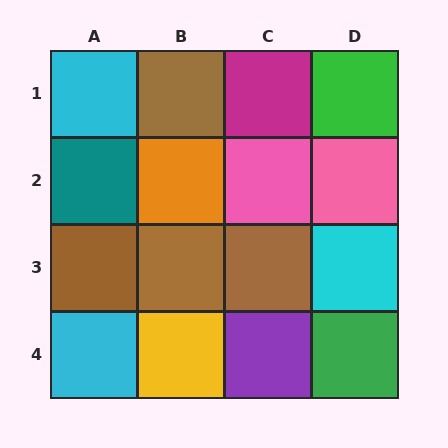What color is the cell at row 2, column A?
Teal.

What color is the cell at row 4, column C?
Purple.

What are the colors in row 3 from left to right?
Brown, brown, brown, cyan.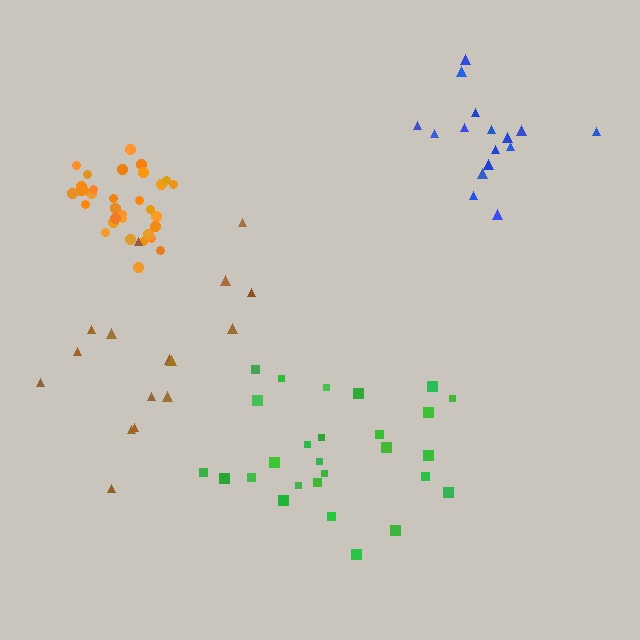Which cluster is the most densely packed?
Orange.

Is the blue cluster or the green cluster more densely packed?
Blue.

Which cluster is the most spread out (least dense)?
Brown.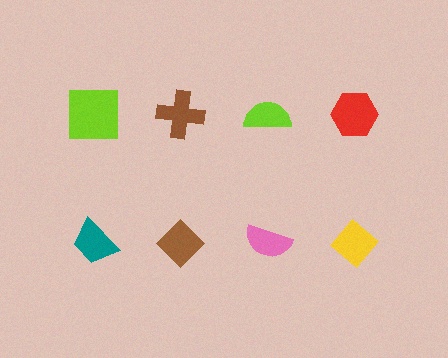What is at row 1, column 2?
A brown cross.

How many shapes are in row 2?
4 shapes.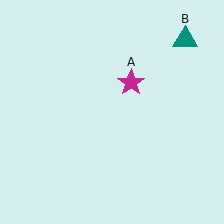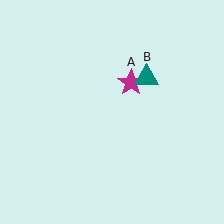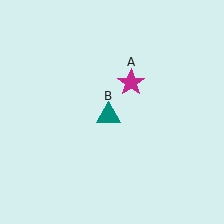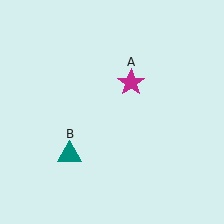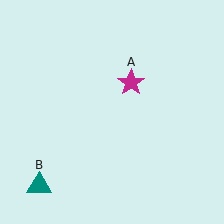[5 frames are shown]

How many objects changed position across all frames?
1 object changed position: teal triangle (object B).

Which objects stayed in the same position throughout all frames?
Magenta star (object A) remained stationary.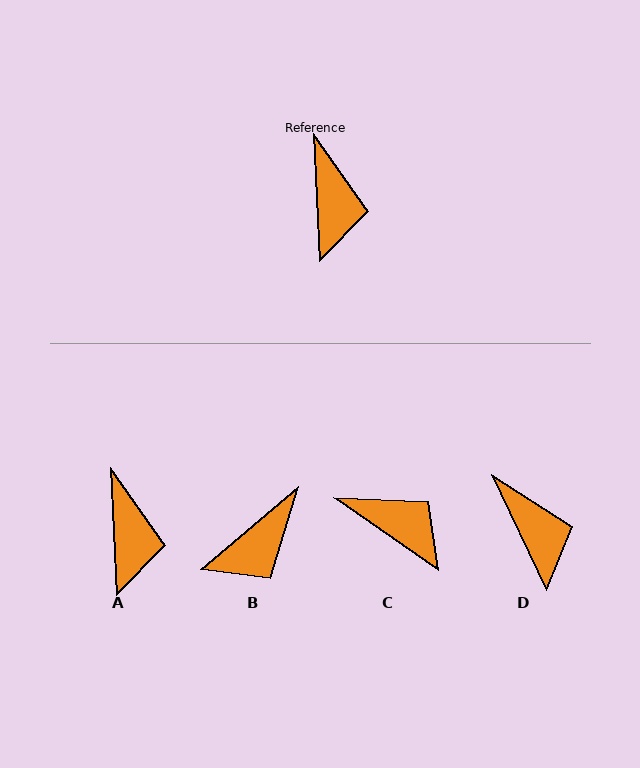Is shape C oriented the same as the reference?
No, it is off by about 53 degrees.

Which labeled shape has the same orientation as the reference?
A.